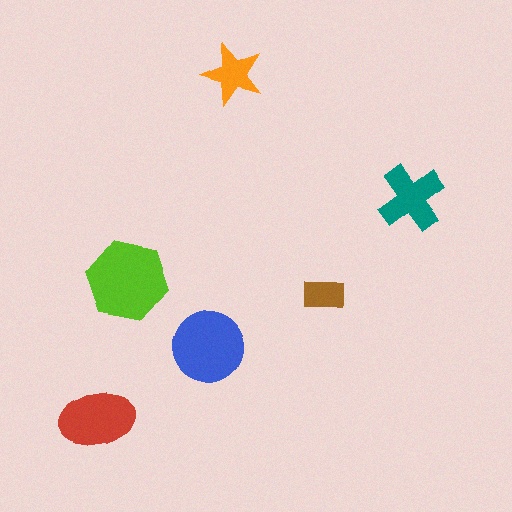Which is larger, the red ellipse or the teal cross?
The red ellipse.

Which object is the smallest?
The brown rectangle.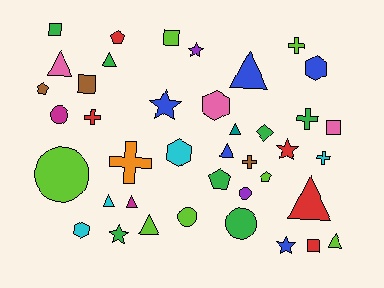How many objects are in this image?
There are 40 objects.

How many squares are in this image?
There are 5 squares.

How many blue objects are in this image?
There are 5 blue objects.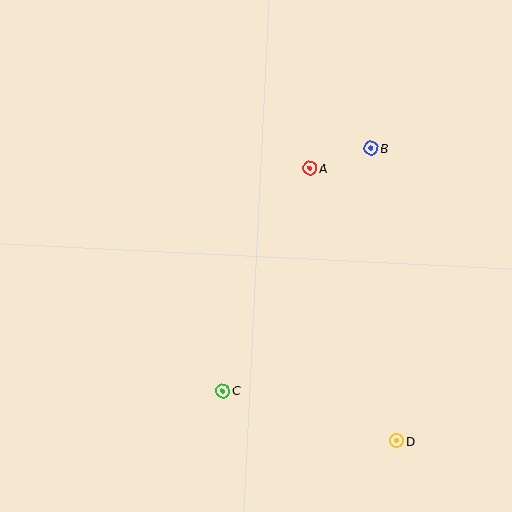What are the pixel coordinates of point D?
Point D is at (397, 441).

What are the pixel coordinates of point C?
Point C is at (223, 391).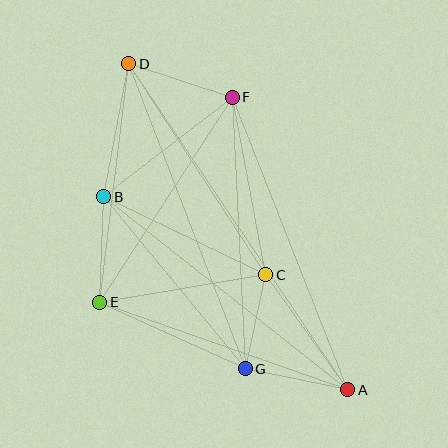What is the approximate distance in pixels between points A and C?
The distance between A and C is approximately 141 pixels.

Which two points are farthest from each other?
Points A and D are farthest from each other.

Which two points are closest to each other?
Points C and G are closest to each other.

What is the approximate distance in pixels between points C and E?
The distance between C and E is approximately 168 pixels.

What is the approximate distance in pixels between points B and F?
The distance between B and F is approximately 163 pixels.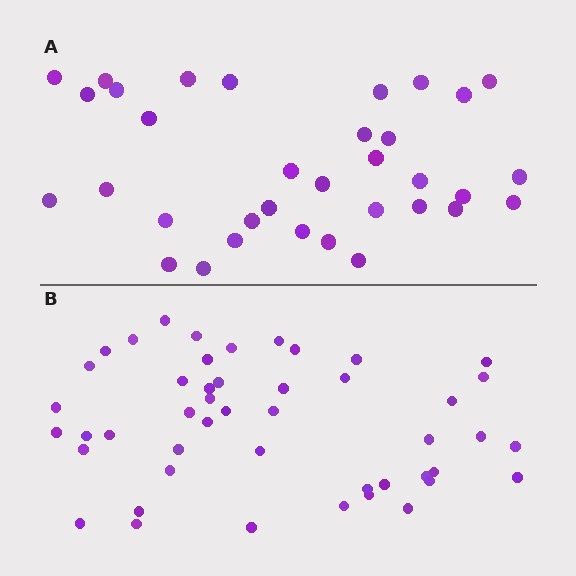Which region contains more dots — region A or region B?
Region B (the bottom region) has more dots.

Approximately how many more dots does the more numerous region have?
Region B has approximately 15 more dots than region A.